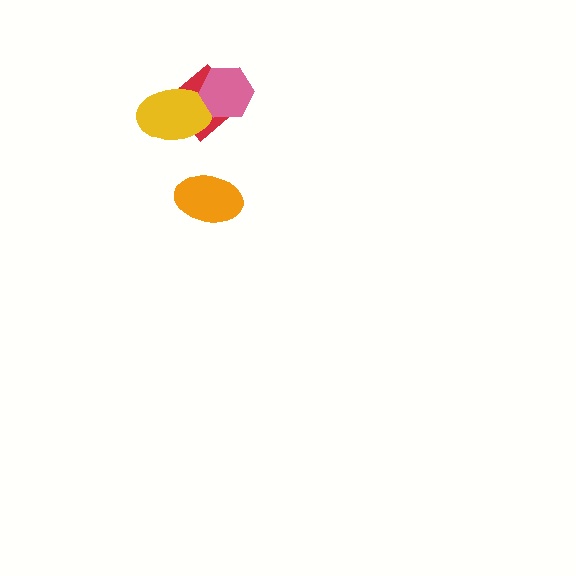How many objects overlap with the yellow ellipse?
2 objects overlap with the yellow ellipse.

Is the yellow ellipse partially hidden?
Yes, it is partially covered by another shape.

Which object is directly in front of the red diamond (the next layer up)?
The yellow ellipse is directly in front of the red diamond.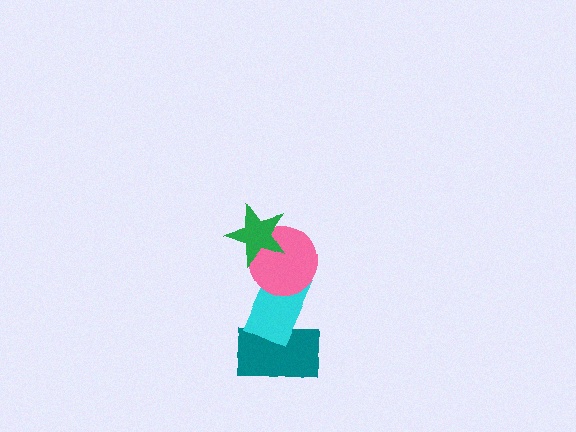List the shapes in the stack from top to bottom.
From top to bottom: the green star, the pink circle, the cyan rectangle, the teal rectangle.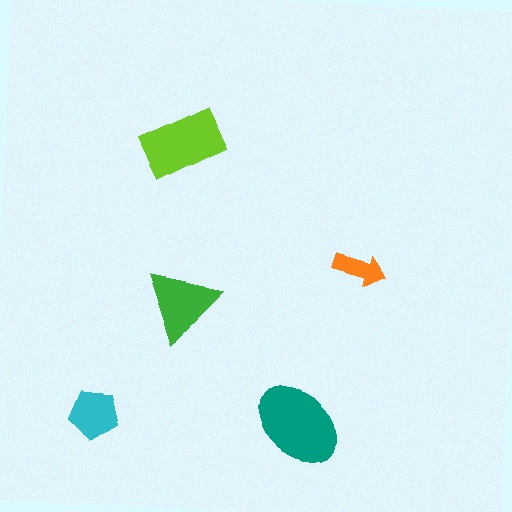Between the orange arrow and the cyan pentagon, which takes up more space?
The cyan pentagon.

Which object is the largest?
The teal ellipse.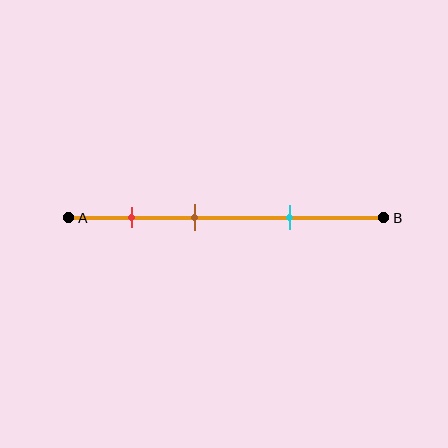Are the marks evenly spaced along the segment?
Yes, the marks are approximately evenly spaced.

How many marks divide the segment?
There are 3 marks dividing the segment.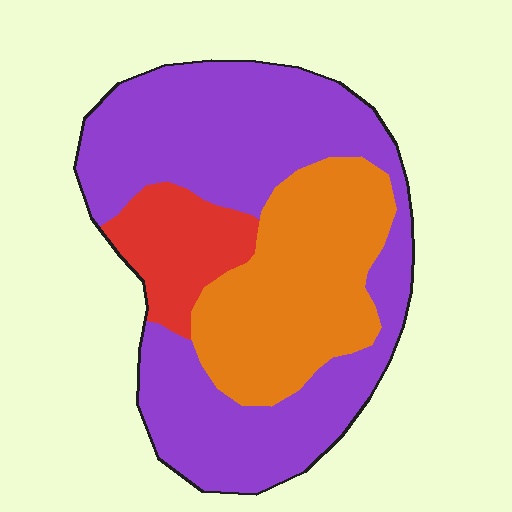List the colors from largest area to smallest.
From largest to smallest: purple, orange, red.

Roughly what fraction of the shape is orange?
Orange takes up between a sixth and a third of the shape.